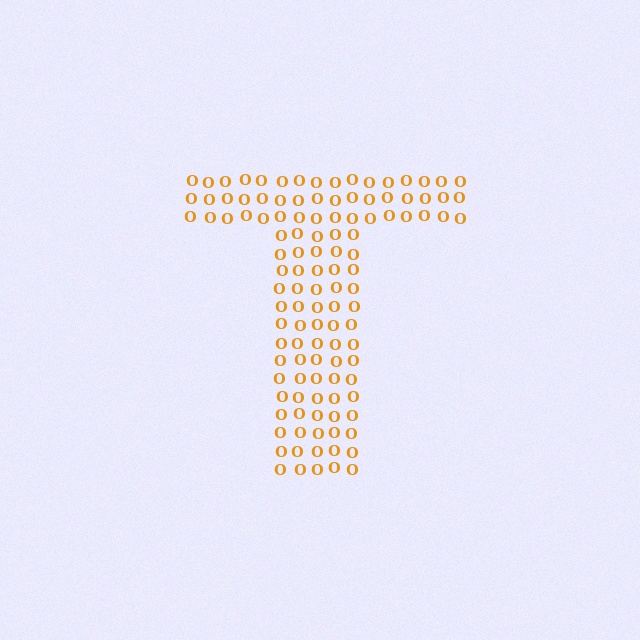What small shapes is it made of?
It is made of small letter O's.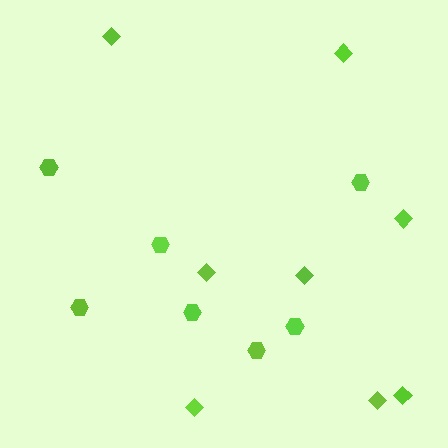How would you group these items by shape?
There are 2 groups: one group of diamonds (8) and one group of hexagons (7).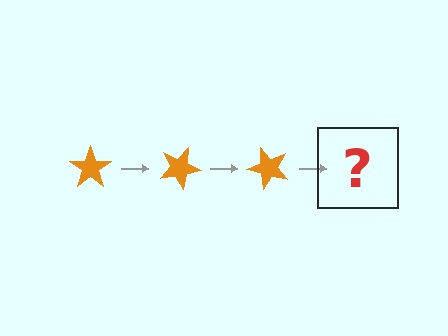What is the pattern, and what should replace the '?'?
The pattern is that the star rotates 25 degrees each step. The '?' should be an orange star rotated 75 degrees.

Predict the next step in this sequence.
The next step is an orange star rotated 75 degrees.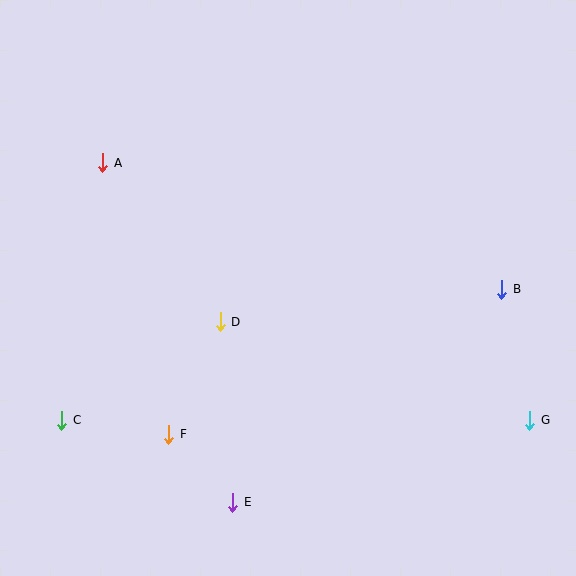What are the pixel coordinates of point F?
Point F is at (169, 434).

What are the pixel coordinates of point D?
Point D is at (220, 322).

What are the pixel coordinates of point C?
Point C is at (62, 420).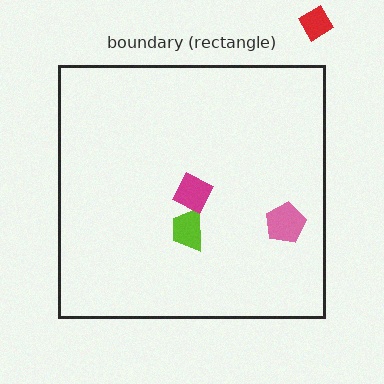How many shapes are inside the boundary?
3 inside, 1 outside.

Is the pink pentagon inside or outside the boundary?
Inside.